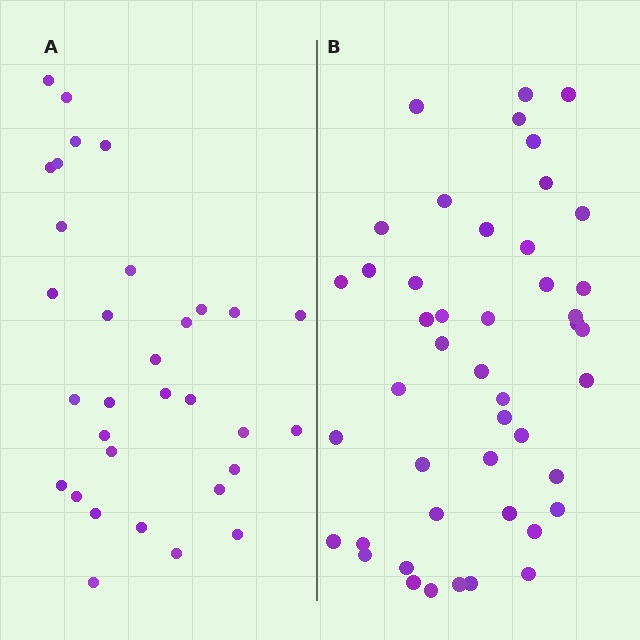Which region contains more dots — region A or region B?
Region B (the right region) has more dots.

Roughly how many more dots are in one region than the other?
Region B has approximately 15 more dots than region A.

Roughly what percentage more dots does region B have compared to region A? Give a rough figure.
About 45% more.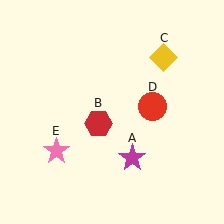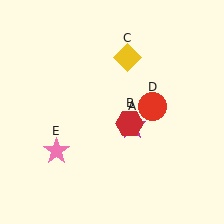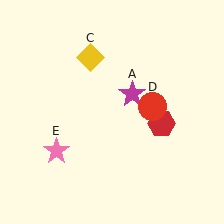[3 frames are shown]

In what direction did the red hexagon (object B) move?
The red hexagon (object B) moved right.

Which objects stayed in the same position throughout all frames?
Red circle (object D) and pink star (object E) remained stationary.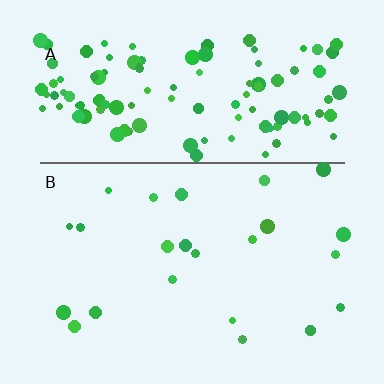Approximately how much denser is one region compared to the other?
Approximately 5.4× — region A over region B.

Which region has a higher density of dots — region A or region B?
A (the top).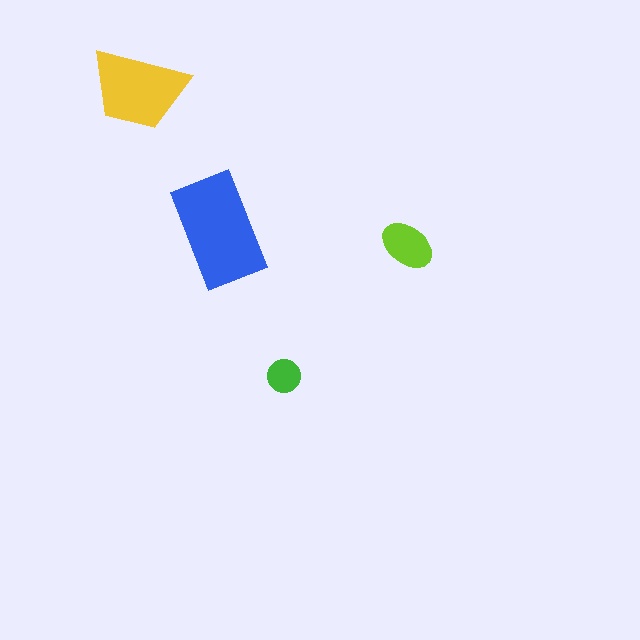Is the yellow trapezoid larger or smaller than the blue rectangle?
Smaller.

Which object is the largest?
The blue rectangle.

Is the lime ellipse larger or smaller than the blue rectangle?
Smaller.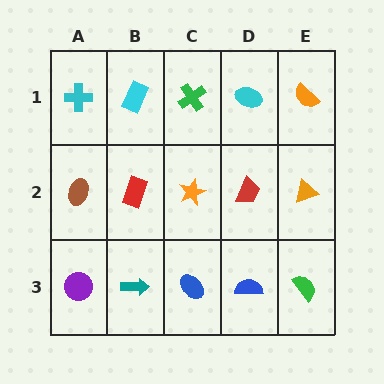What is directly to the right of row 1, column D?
An orange semicircle.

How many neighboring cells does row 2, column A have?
3.